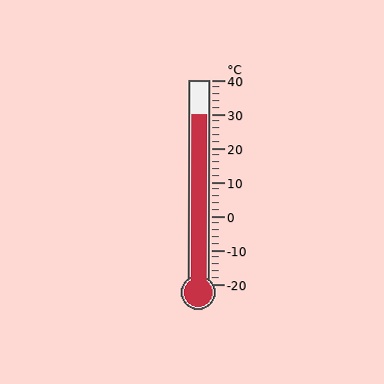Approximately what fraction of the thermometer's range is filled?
The thermometer is filled to approximately 85% of its range.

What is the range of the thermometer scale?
The thermometer scale ranges from -20°C to 40°C.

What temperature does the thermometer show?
The thermometer shows approximately 30°C.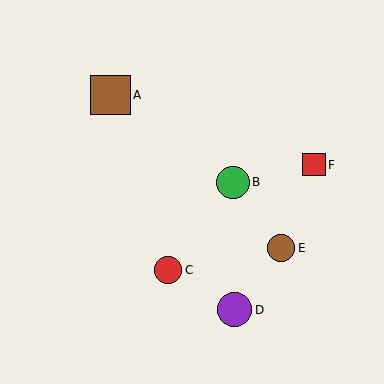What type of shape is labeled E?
Shape E is a brown circle.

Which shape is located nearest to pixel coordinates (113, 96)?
The brown square (labeled A) at (111, 95) is nearest to that location.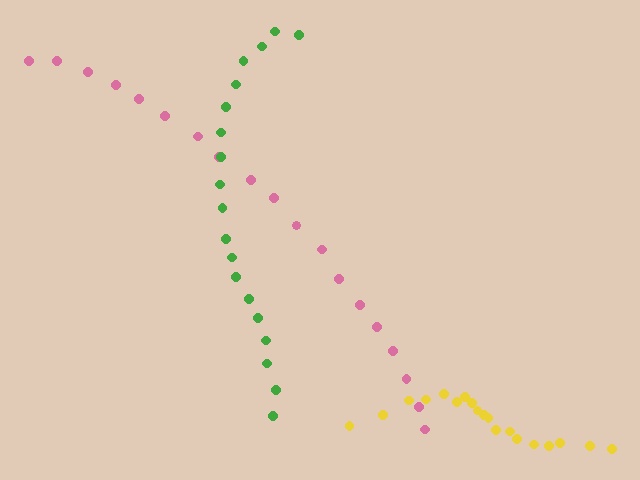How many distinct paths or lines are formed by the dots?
There are 3 distinct paths.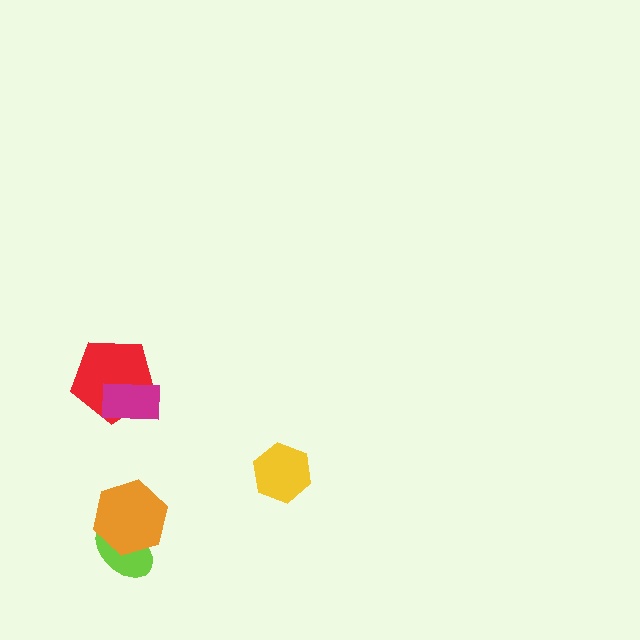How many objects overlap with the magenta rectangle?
1 object overlaps with the magenta rectangle.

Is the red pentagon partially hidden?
Yes, it is partially covered by another shape.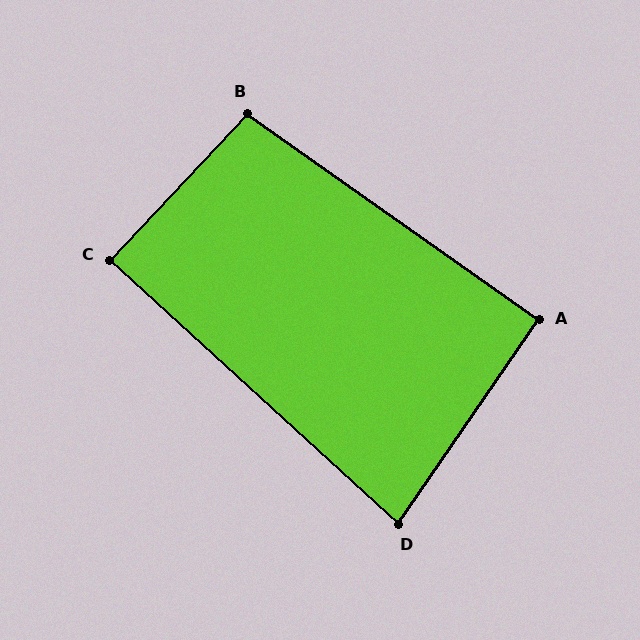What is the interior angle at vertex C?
Approximately 89 degrees (approximately right).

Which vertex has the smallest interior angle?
D, at approximately 82 degrees.